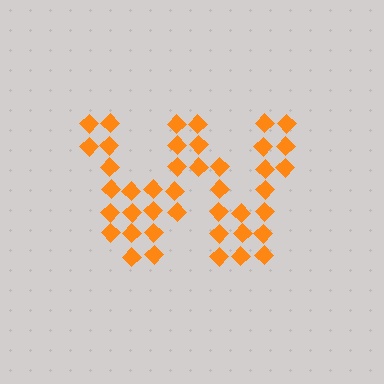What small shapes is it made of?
It is made of small diamonds.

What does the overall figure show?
The overall figure shows the letter W.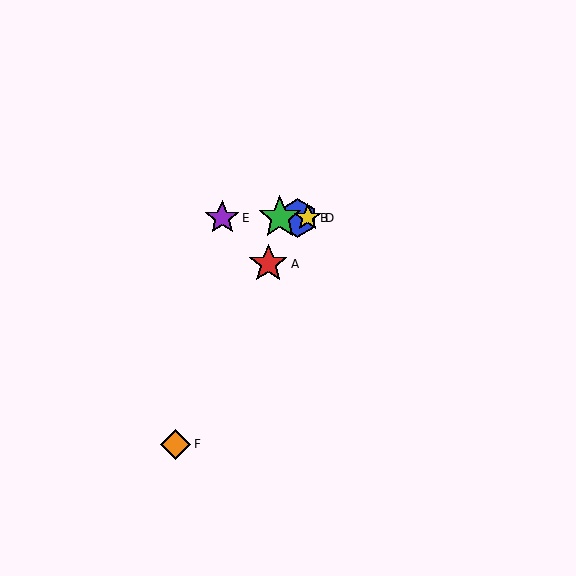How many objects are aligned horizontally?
4 objects (B, C, D, E) are aligned horizontally.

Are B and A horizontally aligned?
No, B is at y≈218 and A is at y≈264.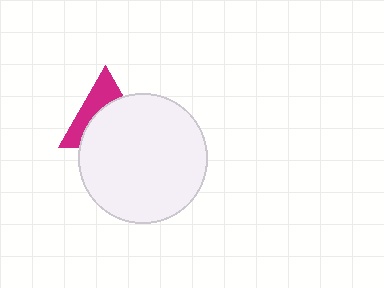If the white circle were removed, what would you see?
You would see the complete magenta triangle.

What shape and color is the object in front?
The object in front is a white circle.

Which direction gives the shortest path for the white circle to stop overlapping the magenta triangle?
Moving down gives the shortest separation.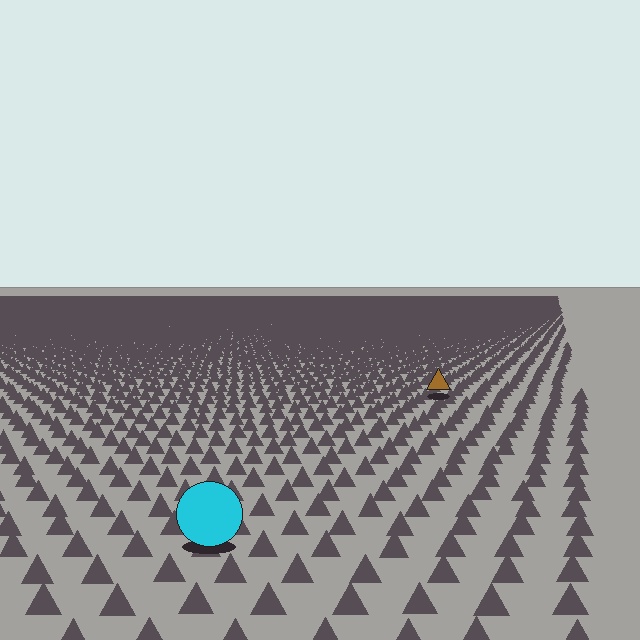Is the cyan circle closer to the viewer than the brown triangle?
Yes. The cyan circle is closer — you can tell from the texture gradient: the ground texture is coarser near it.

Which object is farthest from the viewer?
The brown triangle is farthest from the viewer. It appears smaller and the ground texture around it is denser.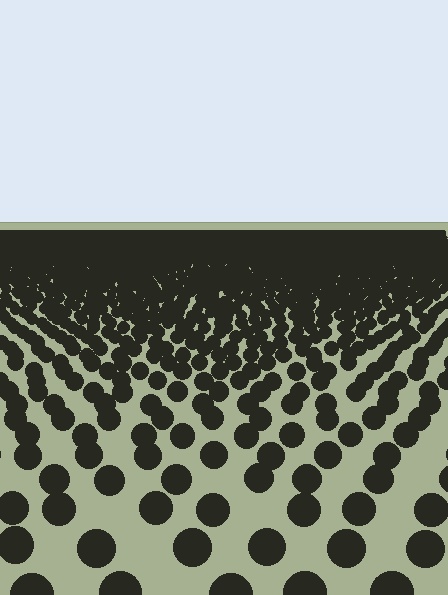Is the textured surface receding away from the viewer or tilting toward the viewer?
The surface is receding away from the viewer. Texture elements get smaller and denser toward the top.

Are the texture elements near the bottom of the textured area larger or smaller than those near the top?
Larger. Near the bottom, elements are closer to the viewer and appear at a bigger on-screen size.